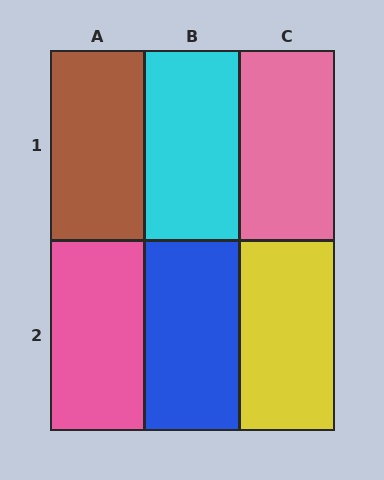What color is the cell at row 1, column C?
Pink.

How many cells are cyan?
1 cell is cyan.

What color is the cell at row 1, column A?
Brown.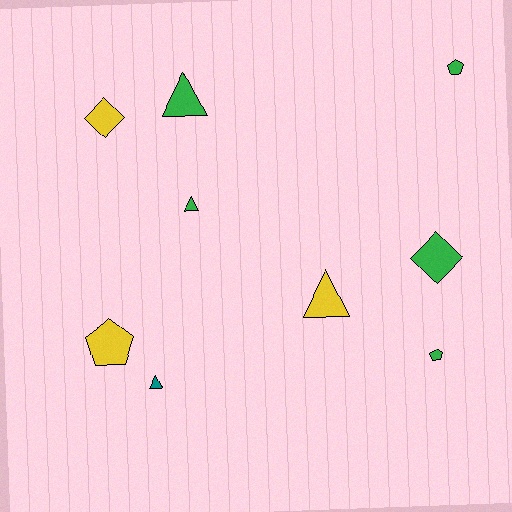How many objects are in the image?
There are 9 objects.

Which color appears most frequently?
Green, with 5 objects.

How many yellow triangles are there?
There is 1 yellow triangle.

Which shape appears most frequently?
Triangle, with 4 objects.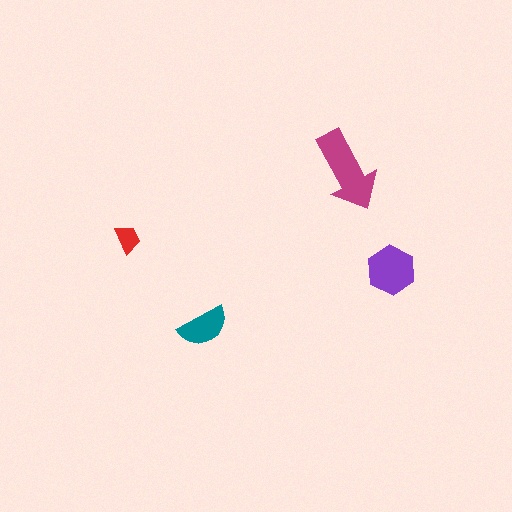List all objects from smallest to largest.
The red trapezoid, the teal semicircle, the purple hexagon, the magenta arrow.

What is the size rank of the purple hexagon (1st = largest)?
2nd.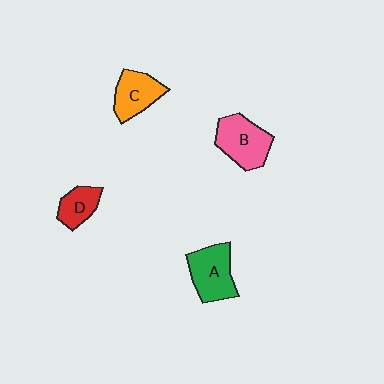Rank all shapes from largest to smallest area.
From largest to smallest: B (pink), A (green), C (orange), D (red).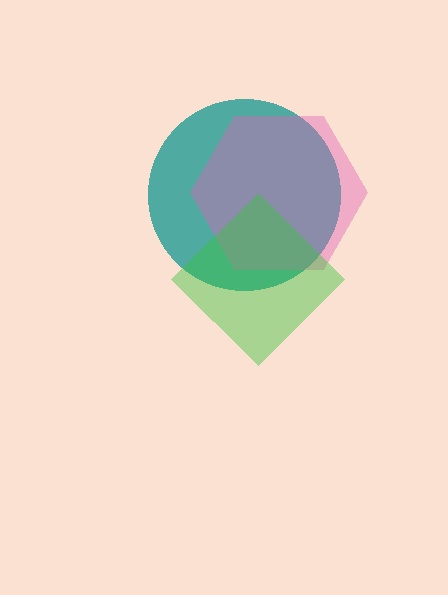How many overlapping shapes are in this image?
There are 3 overlapping shapes in the image.